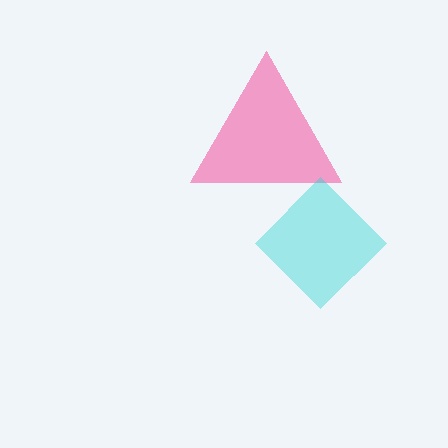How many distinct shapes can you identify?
There are 2 distinct shapes: a pink triangle, a cyan diamond.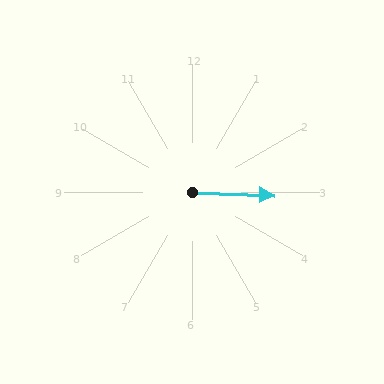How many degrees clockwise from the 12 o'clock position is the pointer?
Approximately 92 degrees.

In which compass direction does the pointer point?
East.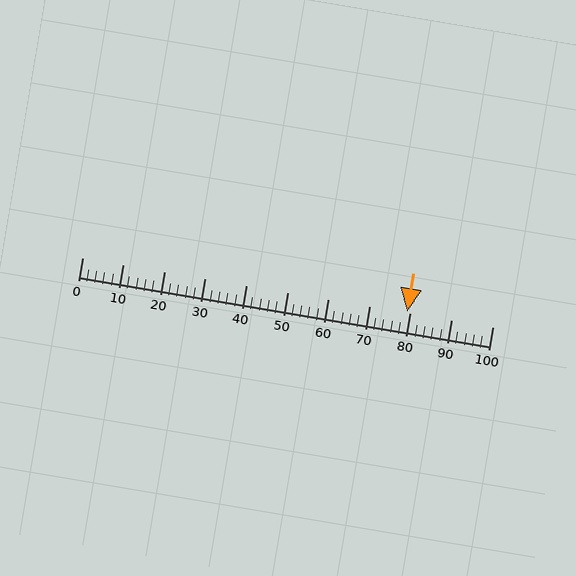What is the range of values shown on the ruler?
The ruler shows values from 0 to 100.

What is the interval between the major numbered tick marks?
The major tick marks are spaced 10 units apart.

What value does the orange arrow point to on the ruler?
The orange arrow points to approximately 79.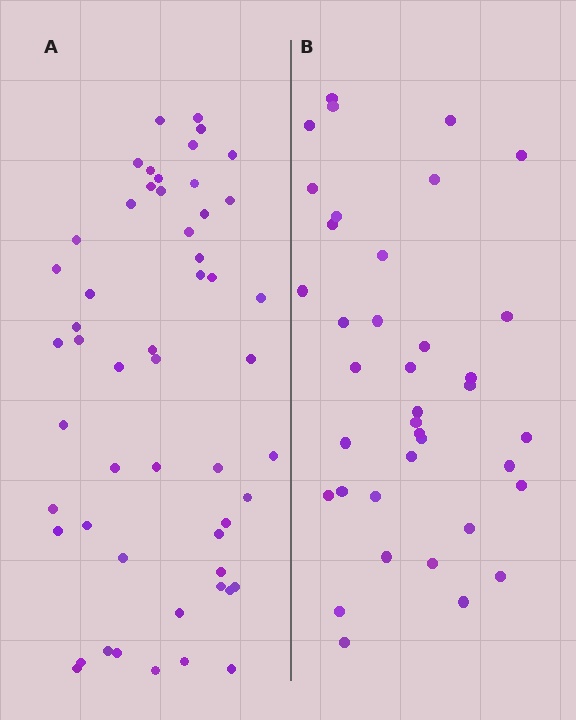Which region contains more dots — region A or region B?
Region A (the left region) has more dots.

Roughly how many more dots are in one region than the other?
Region A has approximately 15 more dots than region B.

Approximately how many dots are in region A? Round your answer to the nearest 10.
About 50 dots. (The exact count is 53, which rounds to 50.)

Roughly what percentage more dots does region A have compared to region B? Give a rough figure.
About 40% more.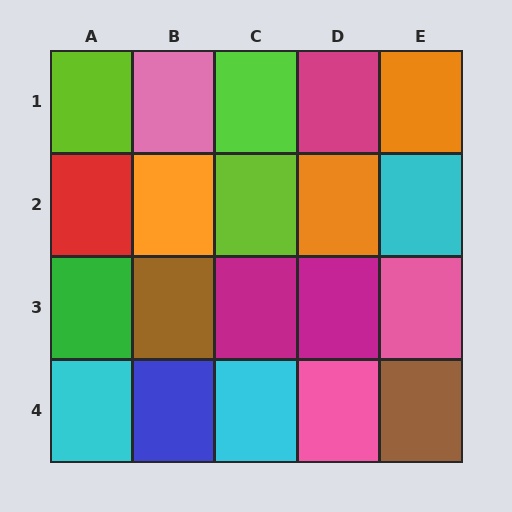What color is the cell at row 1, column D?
Magenta.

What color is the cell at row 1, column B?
Pink.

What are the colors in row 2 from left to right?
Red, orange, lime, orange, cyan.